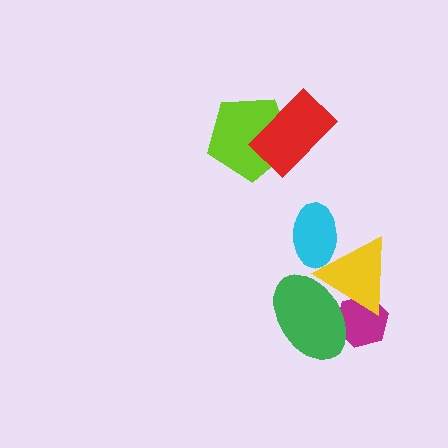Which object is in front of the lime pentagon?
The red rectangle is in front of the lime pentagon.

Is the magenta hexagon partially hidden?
Yes, it is partially covered by another shape.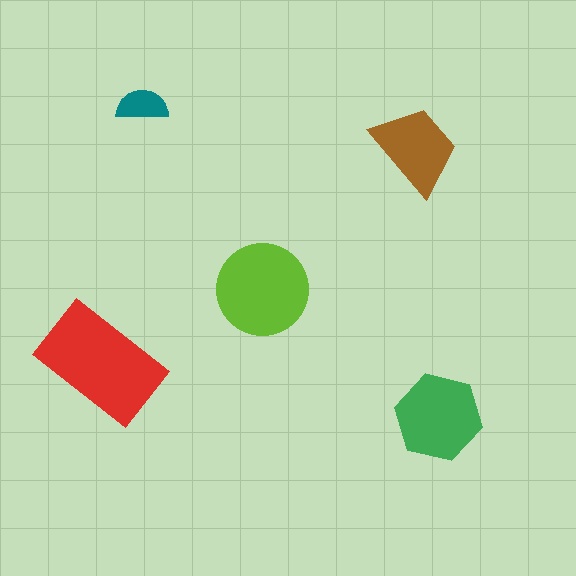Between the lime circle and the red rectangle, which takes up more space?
The red rectangle.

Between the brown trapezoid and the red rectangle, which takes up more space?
The red rectangle.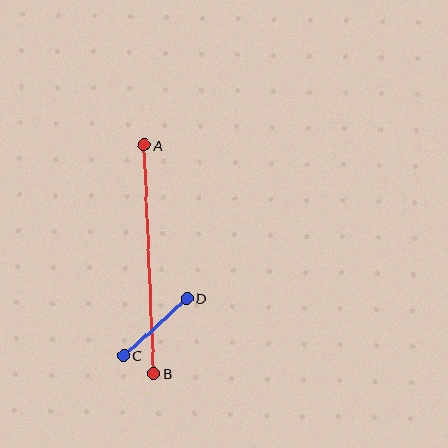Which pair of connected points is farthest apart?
Points A and B are farthest apart.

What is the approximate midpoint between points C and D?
The midpoint is at approximately (155, 327) pixels.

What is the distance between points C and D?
The distance is approximately 85 pixels.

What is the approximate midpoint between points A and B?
The midpoint is at approximately (149, 259) pixels.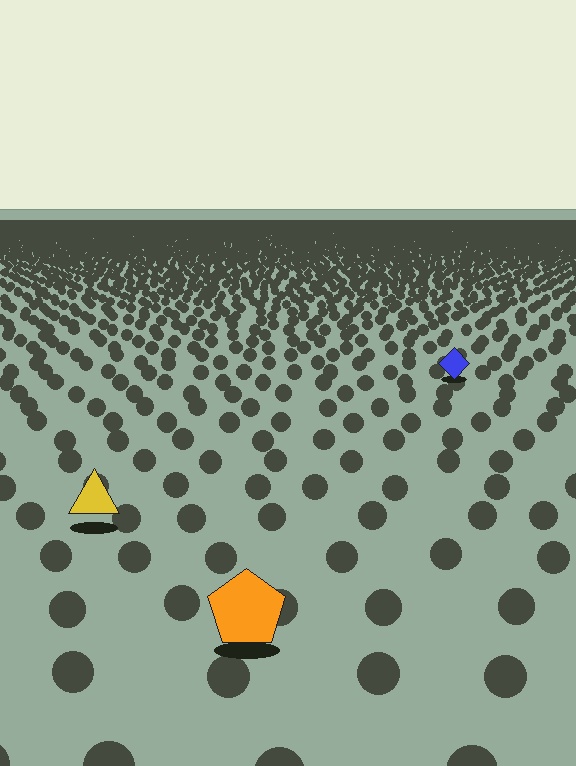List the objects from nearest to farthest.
From nearest to farthest: the orange pentagon, the yellow triangle, the blue diamond.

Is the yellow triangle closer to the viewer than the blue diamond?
Yes. The yellow triangle is closer — you can tell from the texture gradient: the ground texture is coarser near it.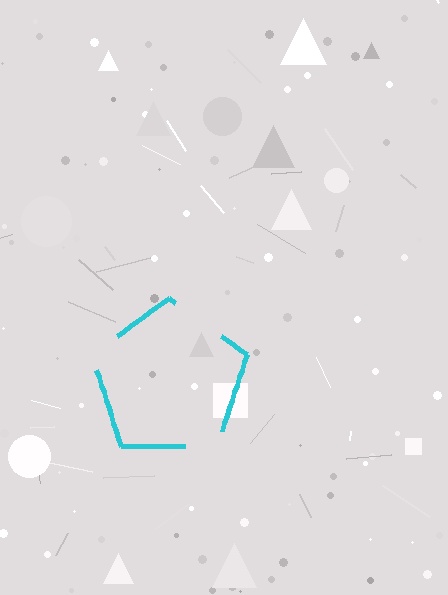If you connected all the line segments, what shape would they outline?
They would outline a pentagon.